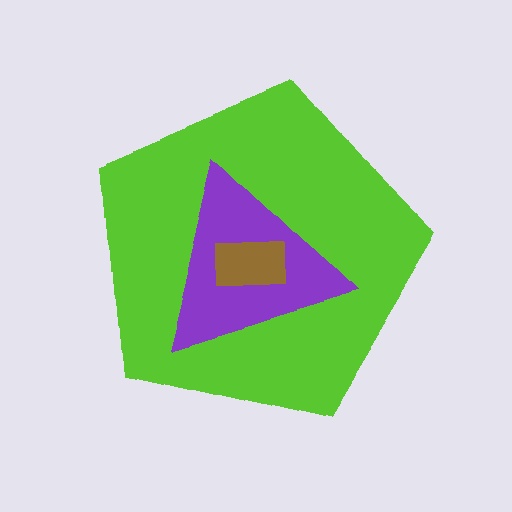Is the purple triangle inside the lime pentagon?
Yes.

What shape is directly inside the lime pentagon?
The purple triangle.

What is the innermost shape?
The brown rectangle.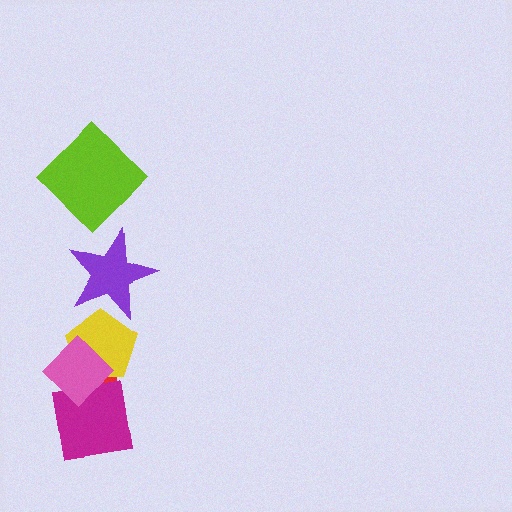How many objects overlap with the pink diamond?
3 objects overlap with the pink diamond.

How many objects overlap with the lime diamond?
0 objects overlap with the lime diamond.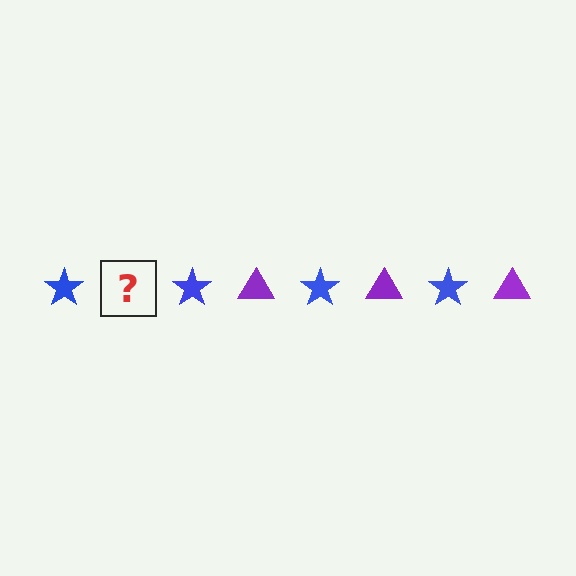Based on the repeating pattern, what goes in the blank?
The blank should be a purple triangle.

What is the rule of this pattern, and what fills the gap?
The rule is that the pattern alternates between blue star and purple triangle. The gap should be filled with a purple triangle.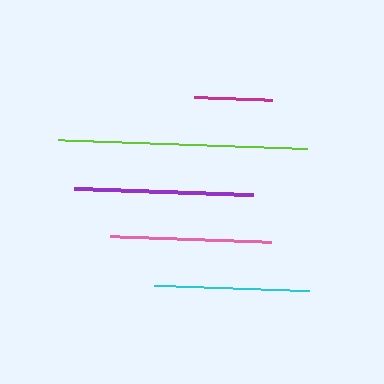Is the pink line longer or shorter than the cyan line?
The pink line is longer than the cyan line.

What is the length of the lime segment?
The lime segment is approximately 249 pixels long.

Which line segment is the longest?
The lime line is the longest at approximately 249 pixels.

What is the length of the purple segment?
The purple segment is approximately 179 pixels long.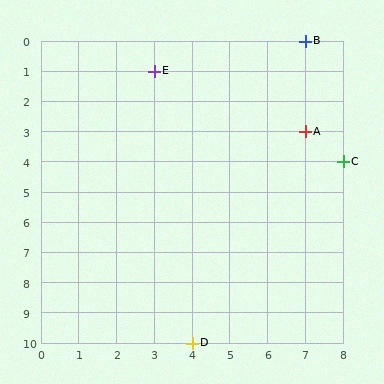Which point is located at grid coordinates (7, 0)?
Point B is at (7, 0).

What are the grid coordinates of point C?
Point C is at grid coordinates (8, 4).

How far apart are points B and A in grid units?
Points B and A are 3 rows apart.